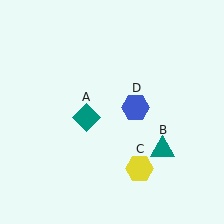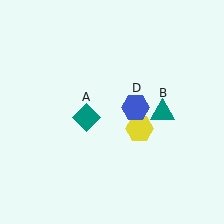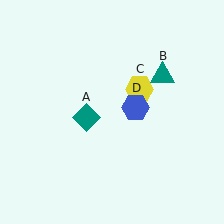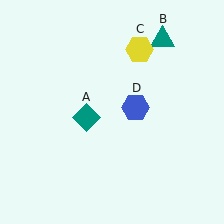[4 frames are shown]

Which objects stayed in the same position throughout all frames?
Teal diamond (object A) and blue hexagon (object D) remained stationary.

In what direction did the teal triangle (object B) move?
The teal triangle (object B) moved up.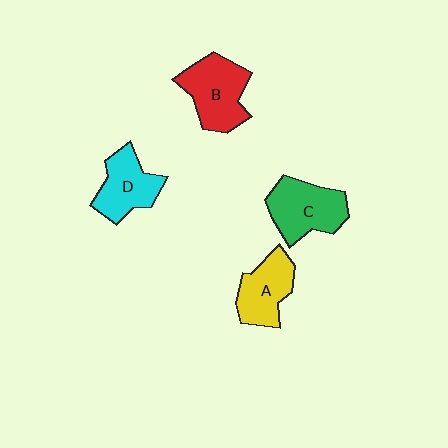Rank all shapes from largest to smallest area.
From largest to smallest: B (red), C (green), D (cyan), A (yellow).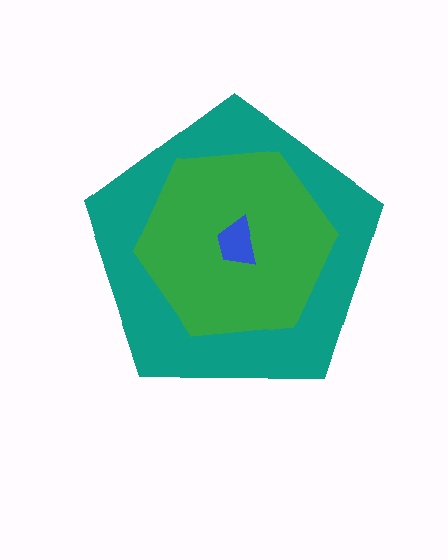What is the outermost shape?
The teal pentagon.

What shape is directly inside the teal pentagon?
The green hexagon.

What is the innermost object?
The blue trapezoid.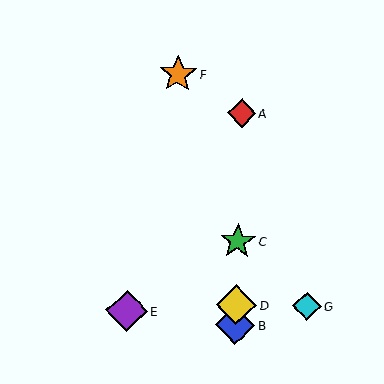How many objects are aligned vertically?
4 objects (A, B, C, D) are aligned vertically.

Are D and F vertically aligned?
No, D is at x≈236 and F is at x≈178.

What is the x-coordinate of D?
Object D is at x≈236.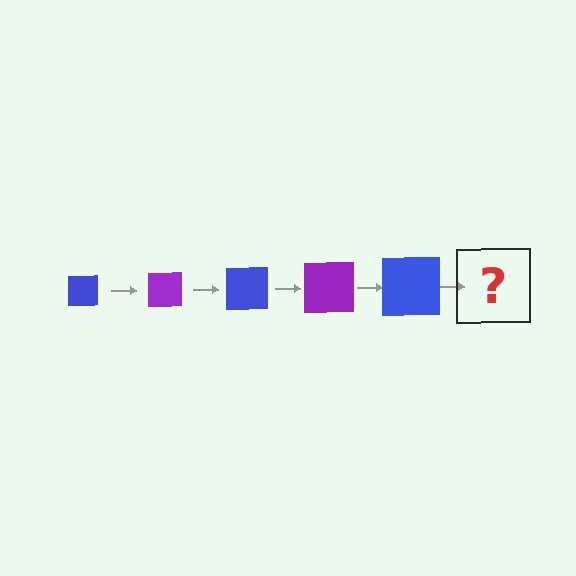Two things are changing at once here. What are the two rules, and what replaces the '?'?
The two rules are that the square grows larger each step and the color cycles through blue and purple. The '?' should be a purple square, larger than the previous one.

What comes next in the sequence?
The next element should be a purple square, larger than the previous one.